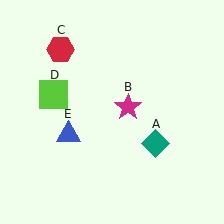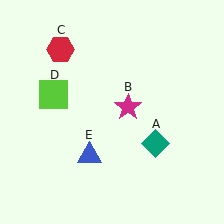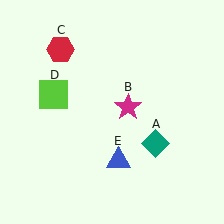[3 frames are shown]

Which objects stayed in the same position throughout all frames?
Teal diamond (object A) and magenta star (object B) and red hexagon (object C) and lime square (object D) remained stationary.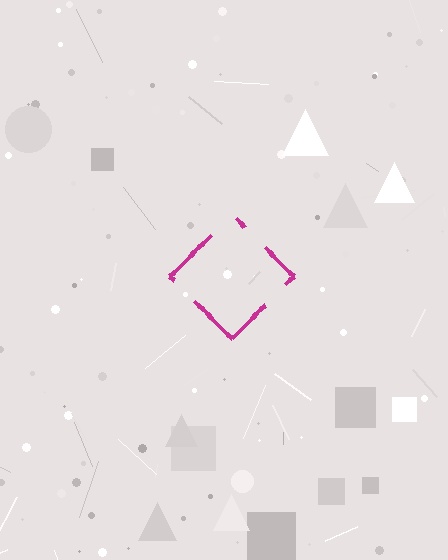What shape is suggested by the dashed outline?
The dashed outline suggests a diamond.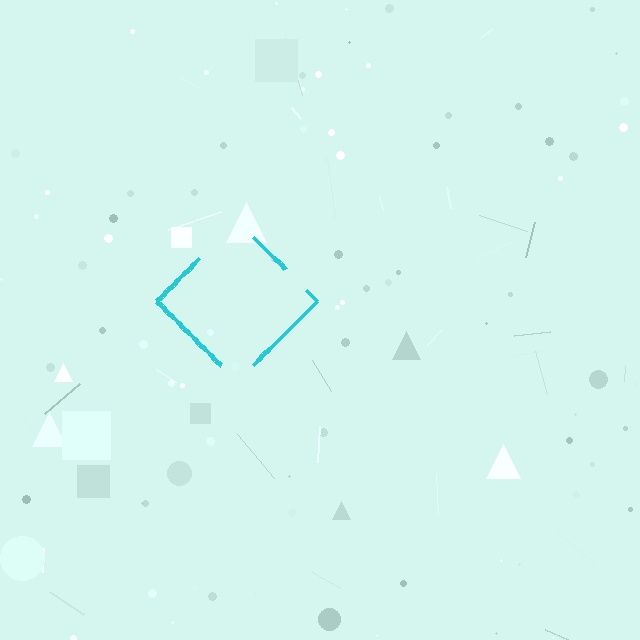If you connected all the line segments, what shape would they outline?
They would outline a diamond.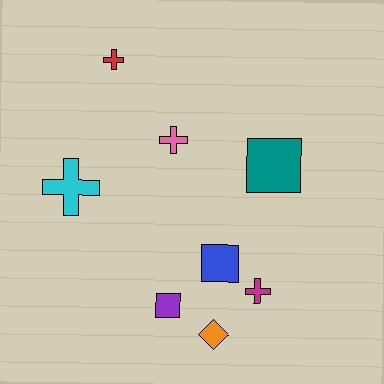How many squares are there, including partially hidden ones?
There are 3 squares.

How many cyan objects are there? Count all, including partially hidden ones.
There is 1 cyan object.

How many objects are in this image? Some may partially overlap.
There are 8 objects.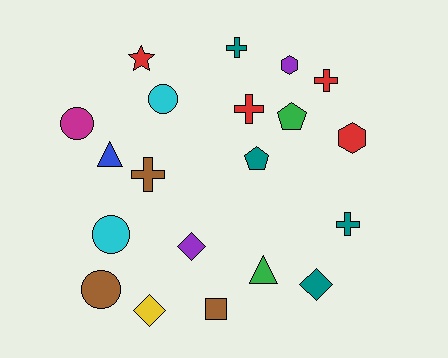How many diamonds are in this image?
There are 3 diamonds.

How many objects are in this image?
There are 20 objects.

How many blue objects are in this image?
There is 1 blue object.